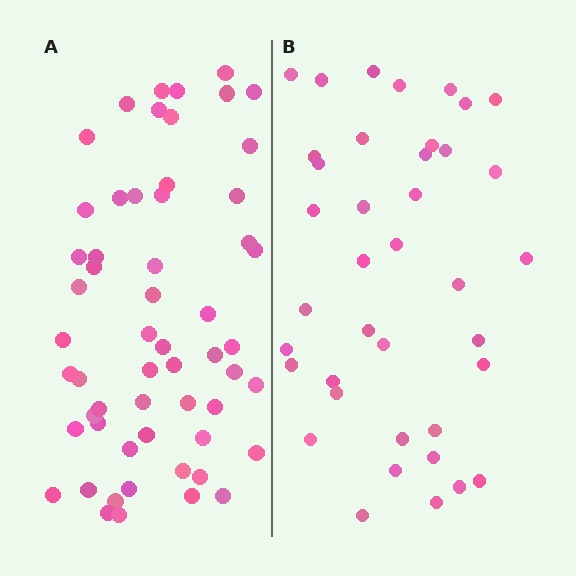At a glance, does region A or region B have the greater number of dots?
Region A (the left region) has more dots.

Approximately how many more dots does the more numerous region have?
Region A has approximately 20 more dots than region B.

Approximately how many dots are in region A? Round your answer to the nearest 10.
About 60 dots. (The exact count is 57, which rounds to 60.)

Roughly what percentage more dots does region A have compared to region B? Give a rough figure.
About 45% more.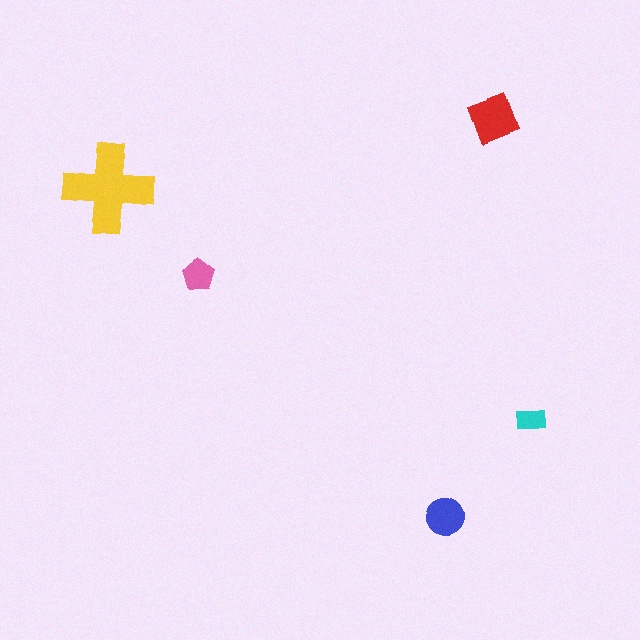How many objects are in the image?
There are 5 objects in the image.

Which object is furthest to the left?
The yellow cross is leftmost.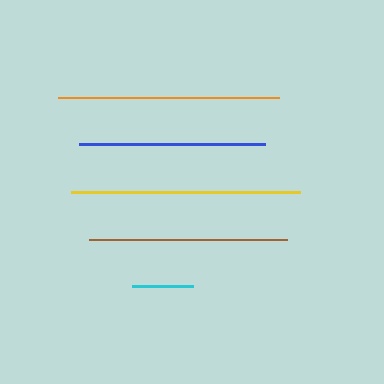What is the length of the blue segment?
The blue segment is approximately 186 pixels long.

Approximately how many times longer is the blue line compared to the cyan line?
The blue line is approximately 3.0 times the length of the cyan line.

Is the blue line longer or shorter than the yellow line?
The yellow line is longer than the blue line.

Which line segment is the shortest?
The cyan line is the shortest at approximately 61 pixels.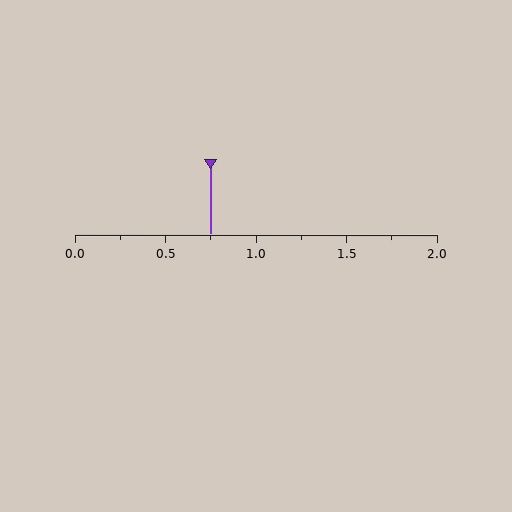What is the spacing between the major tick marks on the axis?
The major ticks are spaced 0.5 apart.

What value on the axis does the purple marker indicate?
The marker indicates approximately 0.75.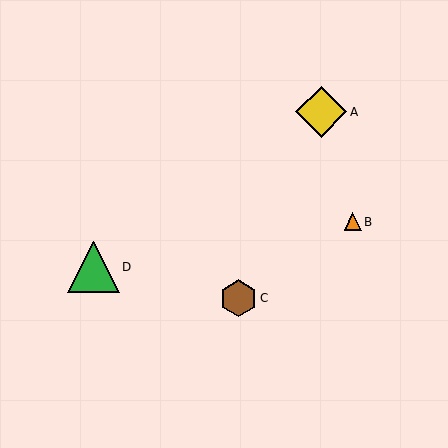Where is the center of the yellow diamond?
The center of the yellow diamond is at (321, 112).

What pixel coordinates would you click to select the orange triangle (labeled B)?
Click at (353, 222) to select the orange triangle B.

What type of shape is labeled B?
Shape B is an orange triangle.